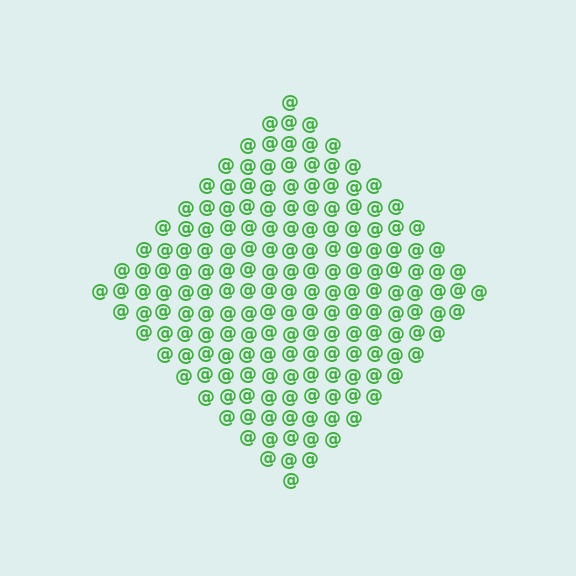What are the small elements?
The small elements are at signs.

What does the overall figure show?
The overall figure shows a diamond.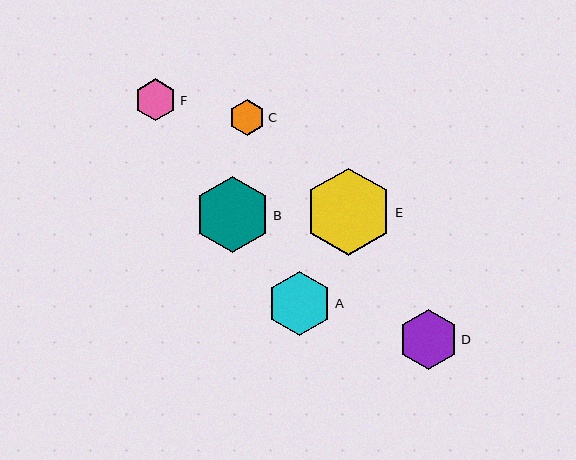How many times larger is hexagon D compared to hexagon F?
Hexagon D is approximately 1.4 times the size of hexagon F.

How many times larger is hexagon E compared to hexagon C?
Hexagon E is approximately 2.4 times the size of hexagon C.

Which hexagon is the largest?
Hexagon E is the largest with a size of approximately 88 pixels.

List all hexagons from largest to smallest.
From largest to smallest: E, B, A, D, F, C.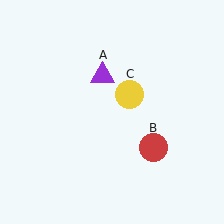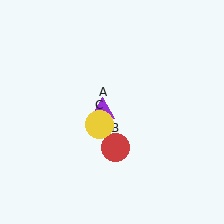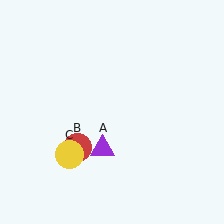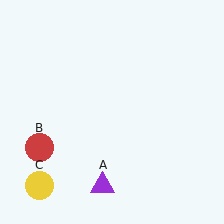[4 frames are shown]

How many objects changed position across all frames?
3 objects changed position: purple triangle (object A), red circle (object B), yellow circle (object C).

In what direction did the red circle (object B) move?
The red circle (object B) moved left.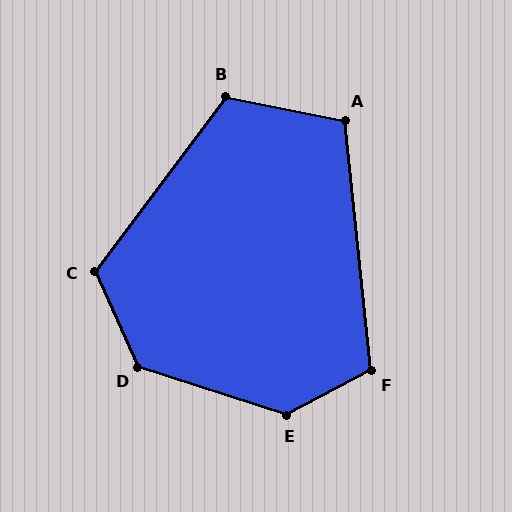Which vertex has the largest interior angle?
E, at approximately 134 degrees.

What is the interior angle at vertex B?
Approximately 116 degrees (obtuse).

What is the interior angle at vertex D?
Approximately 132 degrees (obtuse).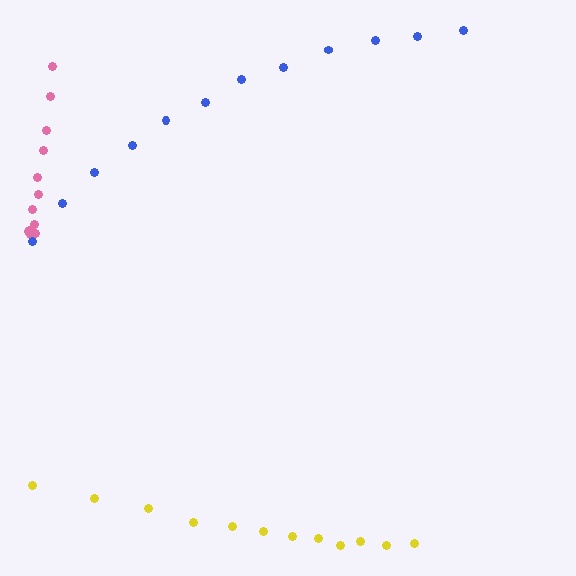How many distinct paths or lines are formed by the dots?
There are 3 distinct paths.